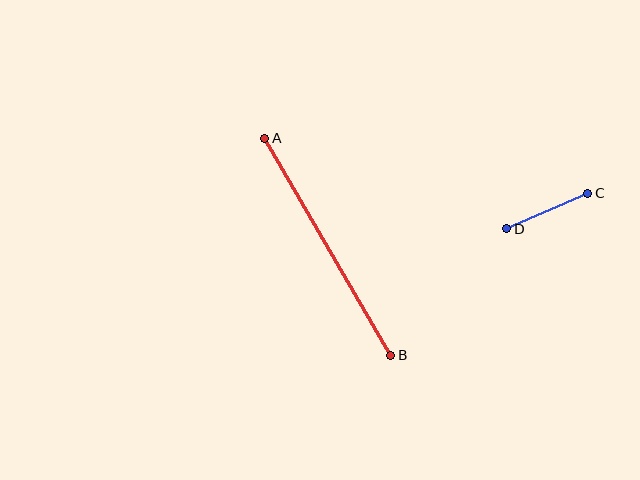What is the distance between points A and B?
The distance is approximately 250 pixels.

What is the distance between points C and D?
The distance is approximately 88 pixels.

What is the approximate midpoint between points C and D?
The midpoint is at approximately (547, 211) pixels.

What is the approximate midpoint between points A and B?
The midpoint is at approximately (328, 247) pixels.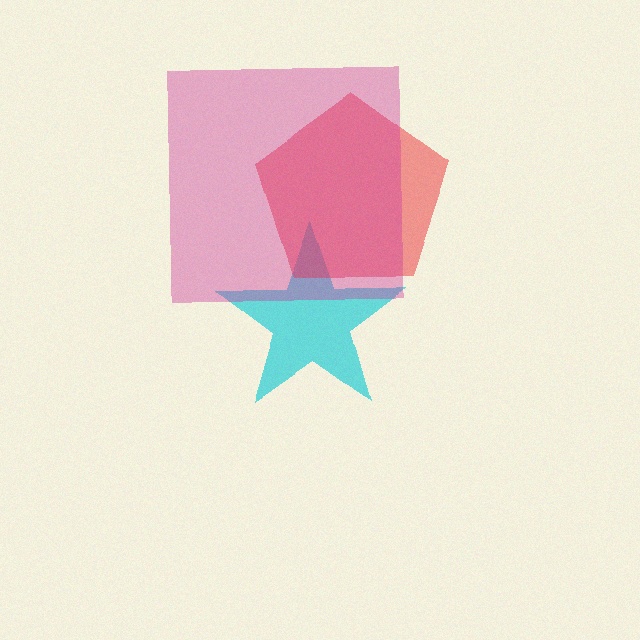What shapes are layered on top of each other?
The layered shapes are: a cyan star, a red pentagon, a magenta square.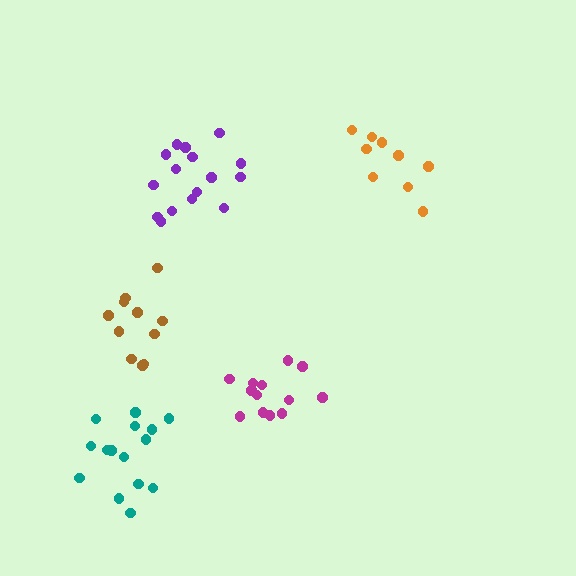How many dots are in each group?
Group 1: 10 dots, Group 2: 16 dots, Group 3: 15 dots, Group 4: 12 dots, Group 5: 13 dots (66 total).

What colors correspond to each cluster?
The clusters are colored: orange, purple, teal, brown, magenta.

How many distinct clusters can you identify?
There are 5 distinct clusters.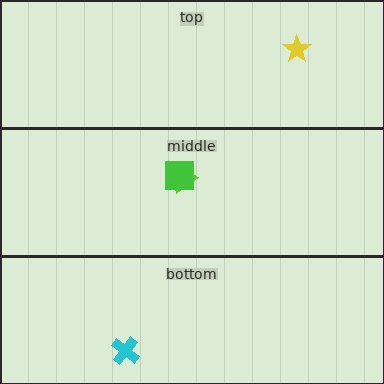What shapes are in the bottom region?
The cyan cross.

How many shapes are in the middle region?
2.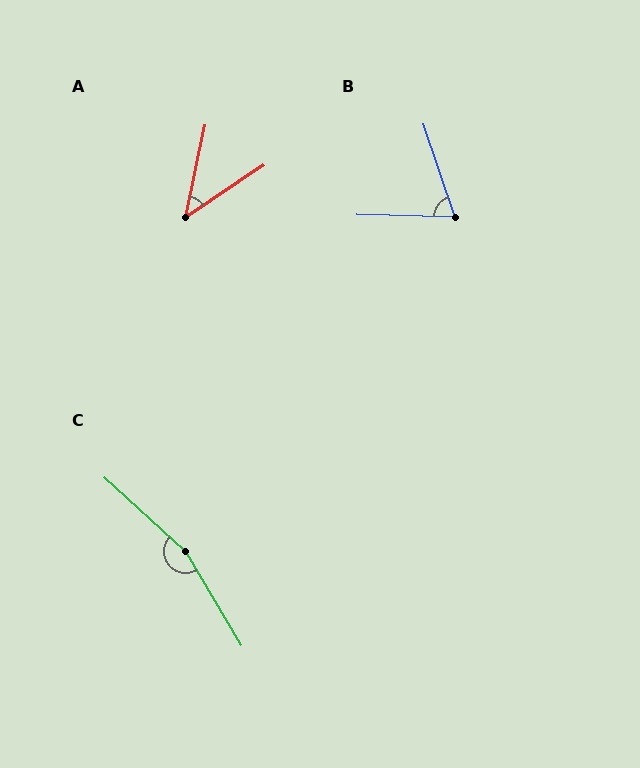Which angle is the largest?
C, at approximately 163 degrees.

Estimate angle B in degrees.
Approximately 70 degrees.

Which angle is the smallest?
A, at approximately 44 degrees.